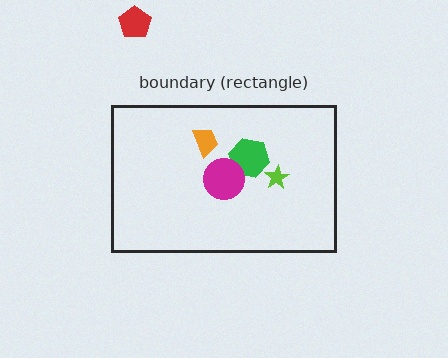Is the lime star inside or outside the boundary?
Inside.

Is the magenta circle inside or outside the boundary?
Inside.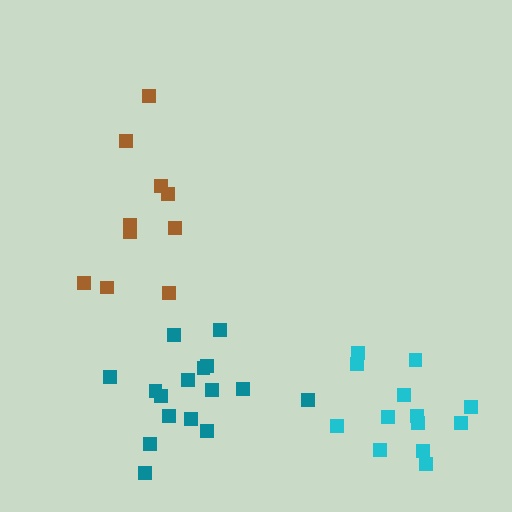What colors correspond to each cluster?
The clusters are colored: teal, brown, cyan.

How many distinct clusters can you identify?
There are 3 distinct clusters.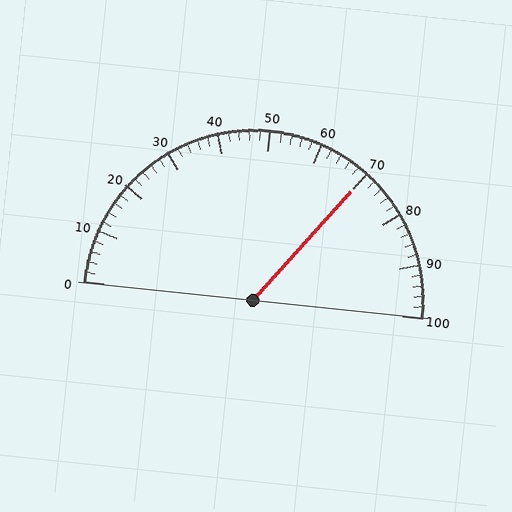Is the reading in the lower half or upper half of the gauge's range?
The reading is in the upper half of the range (0 to 100).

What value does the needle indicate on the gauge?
The needle indicates approximately 70.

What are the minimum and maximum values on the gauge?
The gauge ranges from 0 to 100.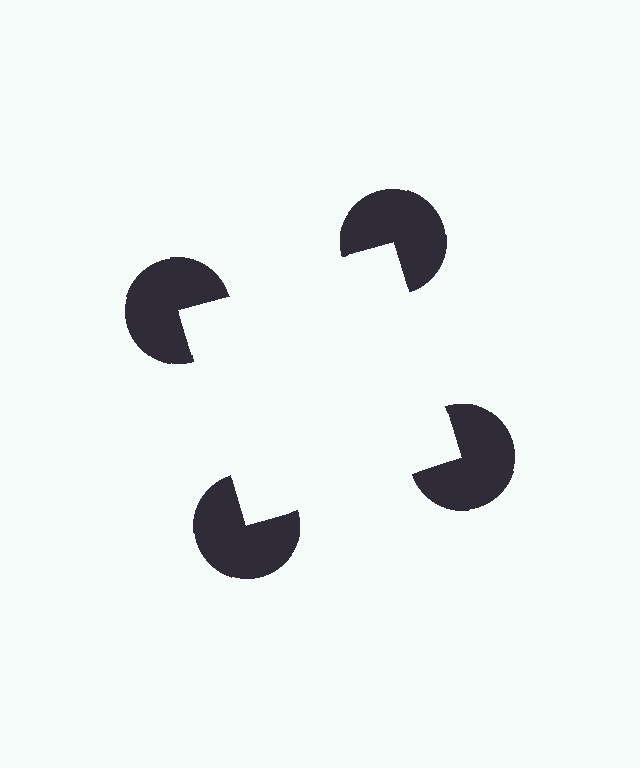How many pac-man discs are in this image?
There are 4 — one at each vertex of the illusory square.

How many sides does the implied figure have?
4 sides.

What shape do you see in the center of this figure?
An illusory square — its edges are inferred from the aligned wedge cuts in the pac-man discs, not physically drawn.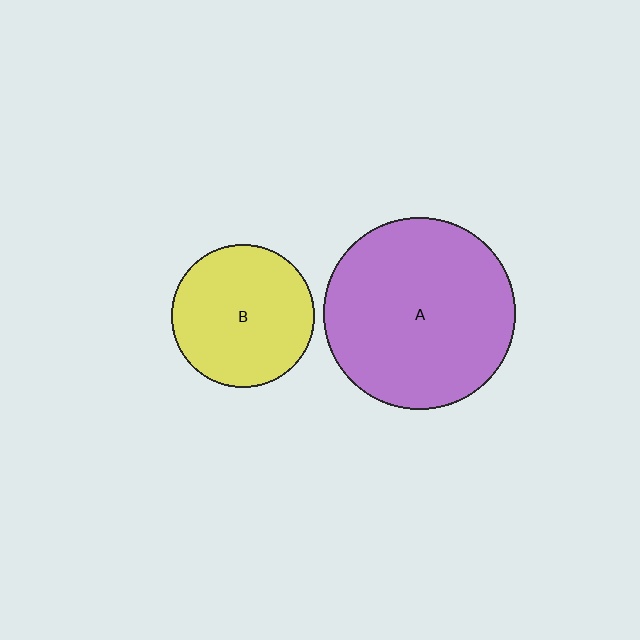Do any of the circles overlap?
No, none of the circles overlap.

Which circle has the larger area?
Circle A (purple).